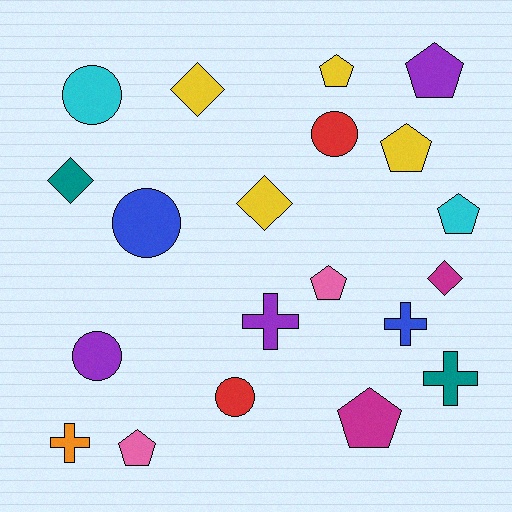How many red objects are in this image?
There are 2 red objects.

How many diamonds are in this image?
There are 4 diamonds.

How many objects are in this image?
There are 20 objects.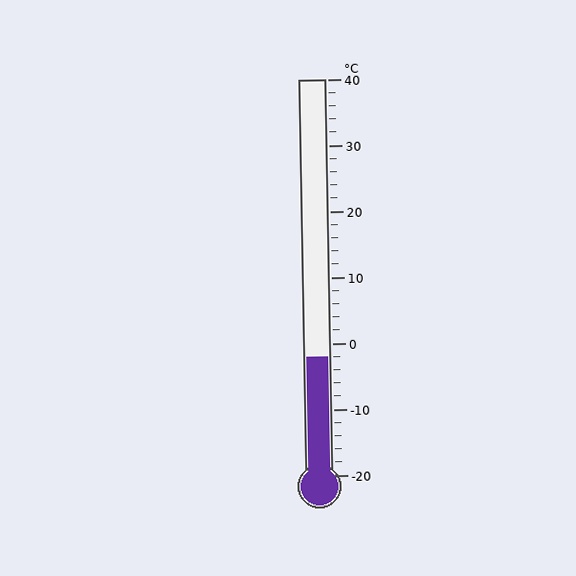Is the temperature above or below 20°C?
The temperature is below 20°C.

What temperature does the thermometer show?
The thermometer shows approximately -2°C.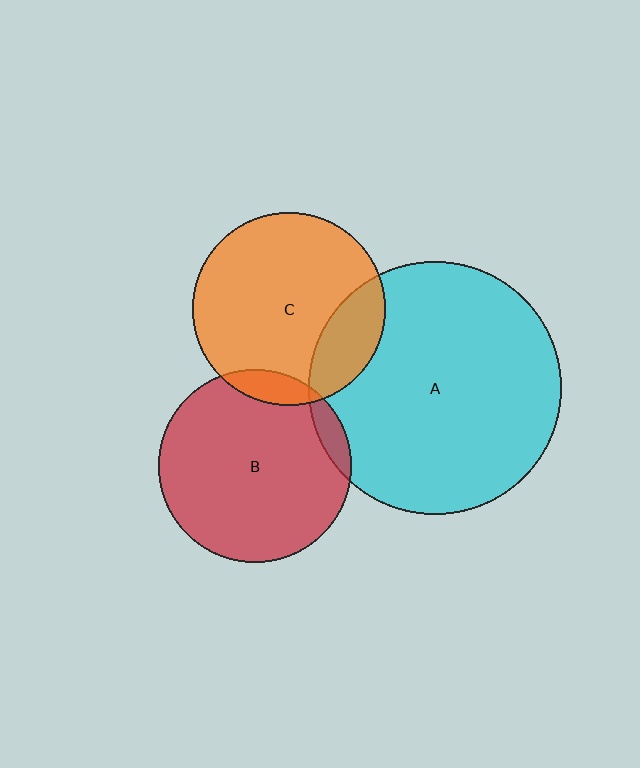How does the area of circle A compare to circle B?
Approximately 1.7 times.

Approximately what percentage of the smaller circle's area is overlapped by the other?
Approximately 10%.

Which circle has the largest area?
Circle A (cyan).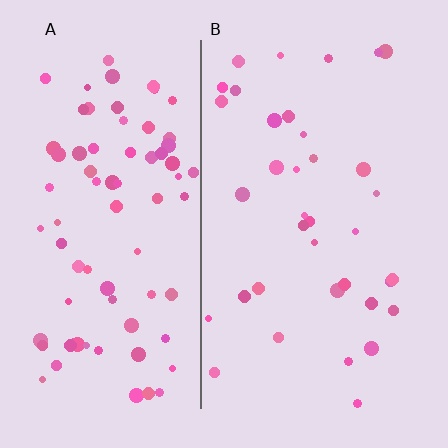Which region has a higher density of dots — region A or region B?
A (the left).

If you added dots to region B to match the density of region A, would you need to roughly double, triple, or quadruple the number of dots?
Approximately double.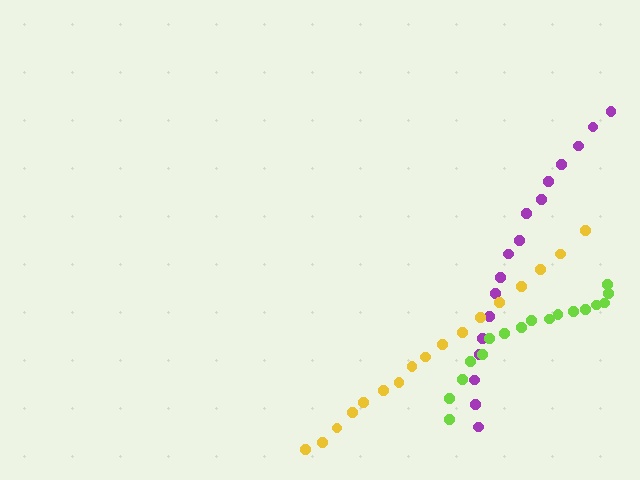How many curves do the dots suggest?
There are 3 distinct paths.